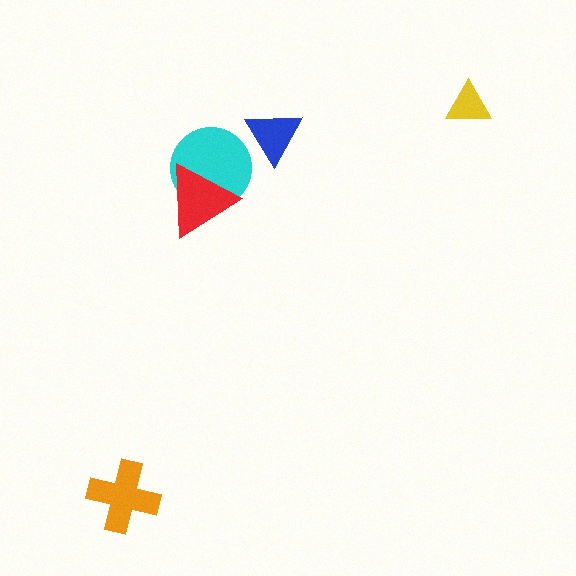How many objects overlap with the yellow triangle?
0 objects overlap with the yellow triangle.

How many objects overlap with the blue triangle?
0 objects overlap with the blue triangle.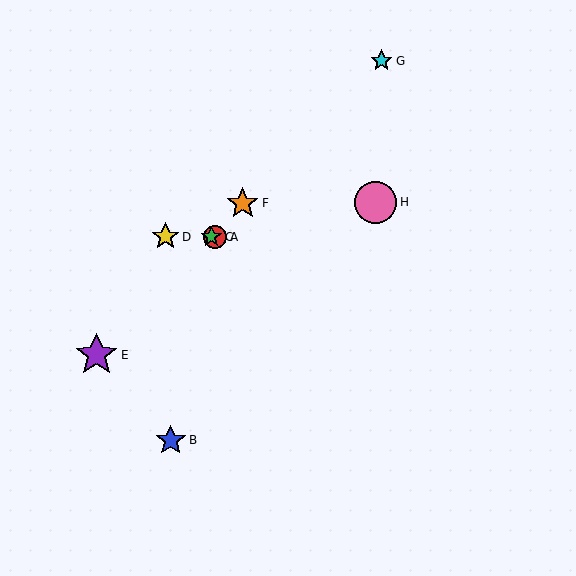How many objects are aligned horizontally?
3 objects (A, C, D) are aligned horizontally.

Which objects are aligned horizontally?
Objects A, C, D are aligned horizontally.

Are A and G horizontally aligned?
No, A is at y≈237 and G is at y≈61.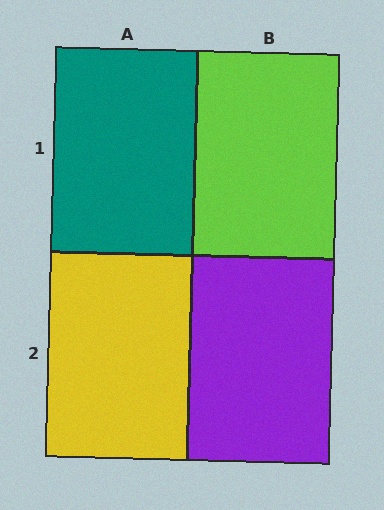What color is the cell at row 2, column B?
Purple.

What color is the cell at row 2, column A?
Yellow.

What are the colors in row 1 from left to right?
Teal, lime.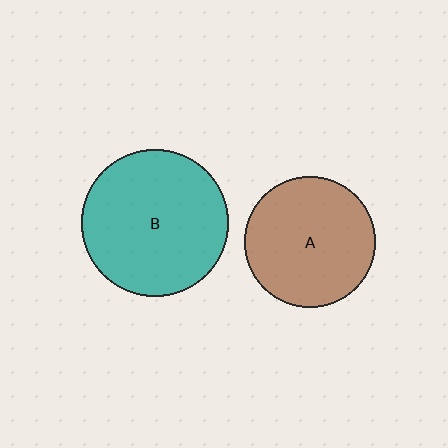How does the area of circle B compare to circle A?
Approximately 1.3 times.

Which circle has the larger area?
Circle B (teal).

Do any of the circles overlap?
No, none of the circles overlap.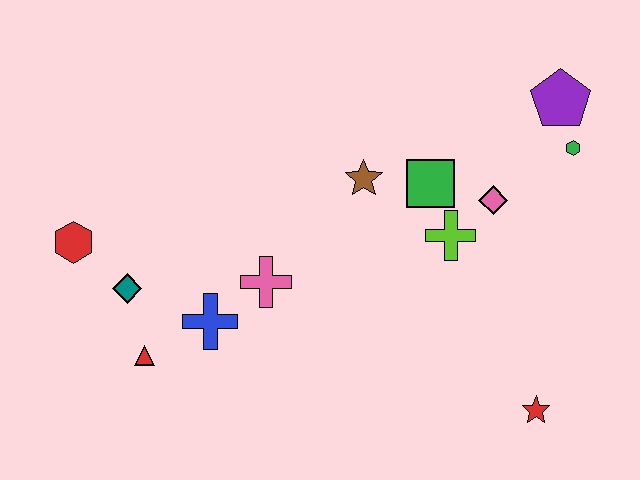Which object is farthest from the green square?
The red hexagon is farthest from the green square.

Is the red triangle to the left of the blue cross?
Yes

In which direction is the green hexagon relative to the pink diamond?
The green hexagon is to the right of the pink diamond.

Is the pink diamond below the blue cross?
No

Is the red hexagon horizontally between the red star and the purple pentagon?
No